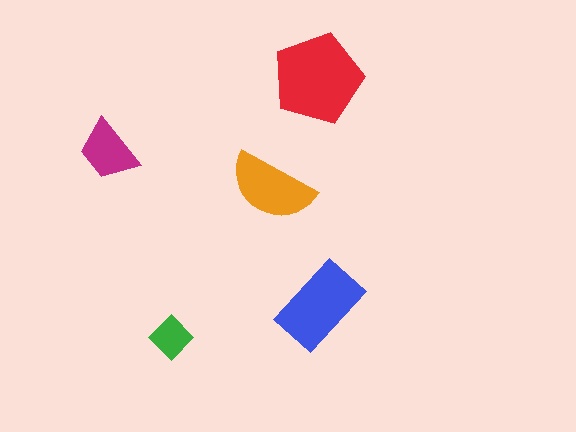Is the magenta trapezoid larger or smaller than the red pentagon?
Smaller.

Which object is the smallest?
The green diamond.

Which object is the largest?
The red pentagon.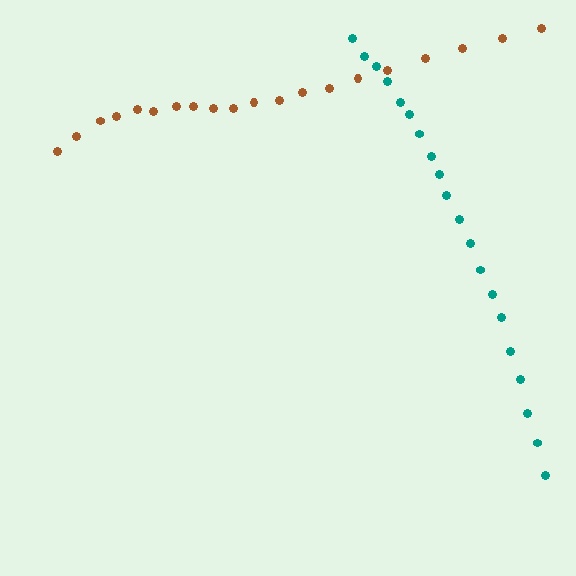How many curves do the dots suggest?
There are 2 distinct paths.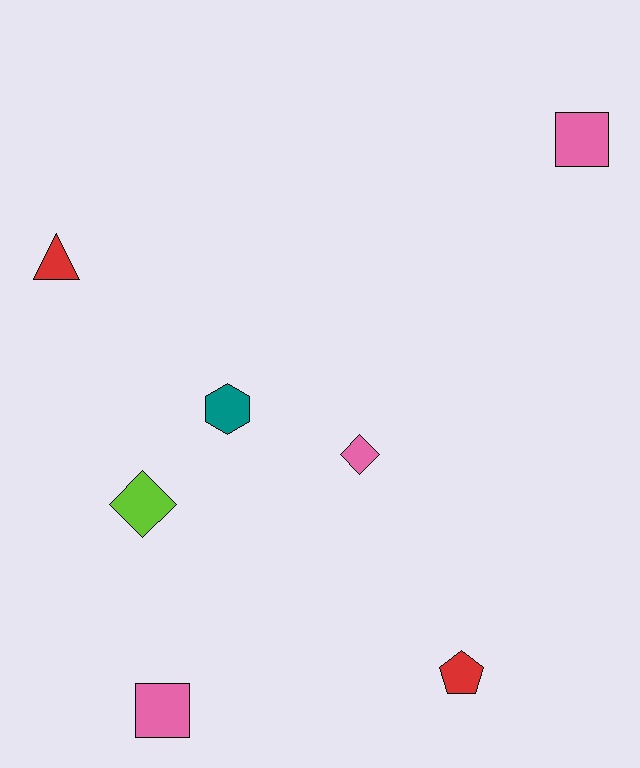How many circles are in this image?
There are no circles.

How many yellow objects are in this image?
There are no yellow objects.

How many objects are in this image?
There are 7 objects.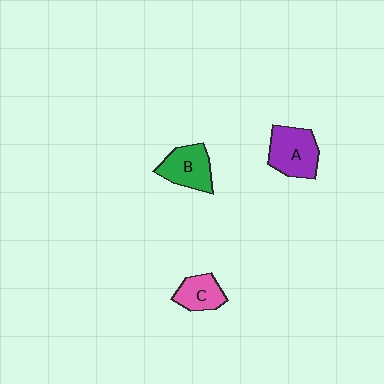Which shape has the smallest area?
Shape C (pink).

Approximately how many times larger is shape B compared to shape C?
Approximately 1.3 times.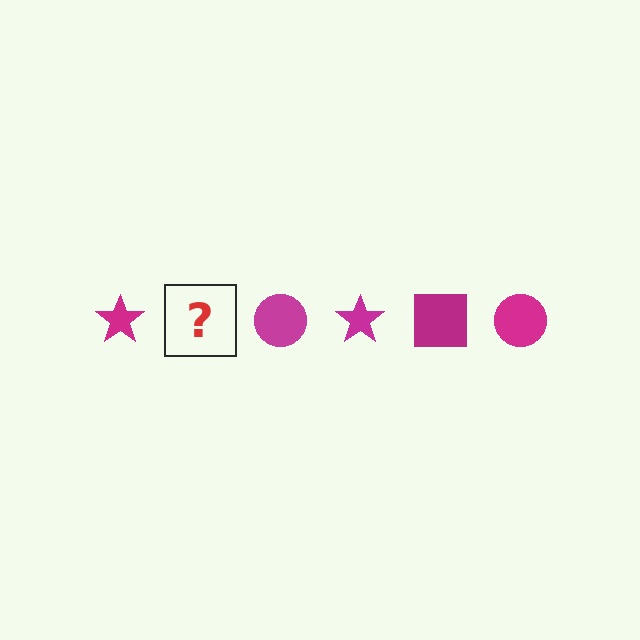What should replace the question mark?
The question mark should be replaced with a magenta square.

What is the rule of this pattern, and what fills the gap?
The rule is that the pattern cycles through star, square, circle shapes in magenta. The gap should be filled with a magenta square.